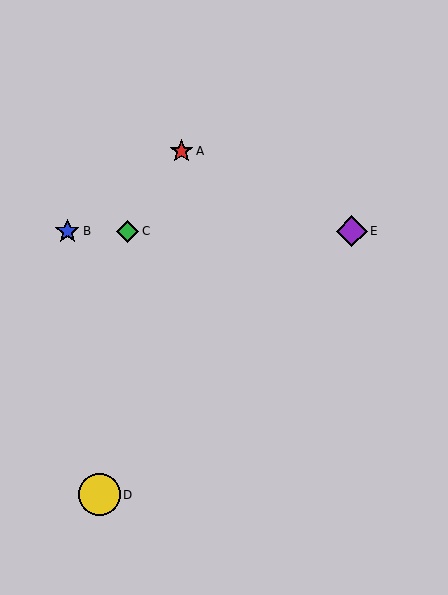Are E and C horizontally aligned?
Yes, both are at y≈231.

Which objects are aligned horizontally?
Objects B, C, E are aligned horizontally.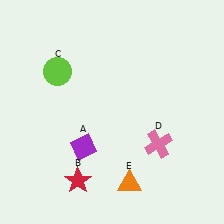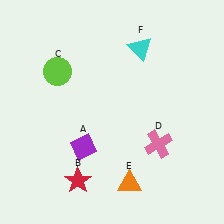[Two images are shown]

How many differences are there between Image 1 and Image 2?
There is 1 difference between the two images.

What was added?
A cyan triangle (F) was added in Image 2.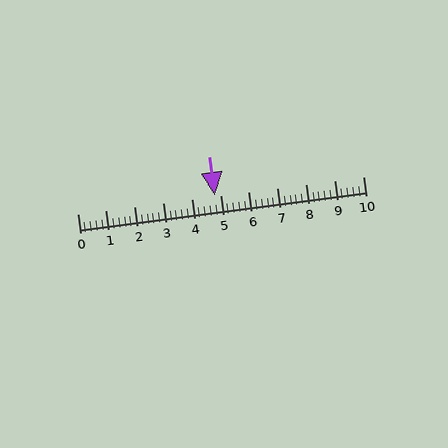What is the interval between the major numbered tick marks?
The major tick marks are spaced 1 units apart.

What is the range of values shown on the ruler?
The ruler shows values from 0 to 10.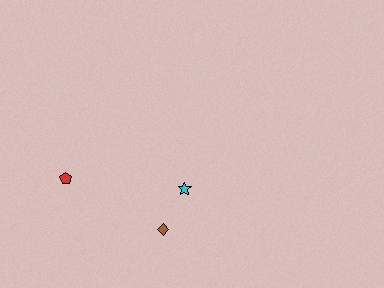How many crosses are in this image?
There are no crosses.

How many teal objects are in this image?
There are no teal objects.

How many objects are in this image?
There are 3 objects.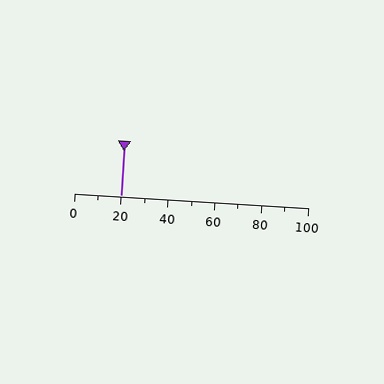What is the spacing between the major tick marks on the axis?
The major ticks are spaced 20 apart.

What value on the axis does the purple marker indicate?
The marker indicates approximately 20.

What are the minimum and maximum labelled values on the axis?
The axis runs from 0 to 100.